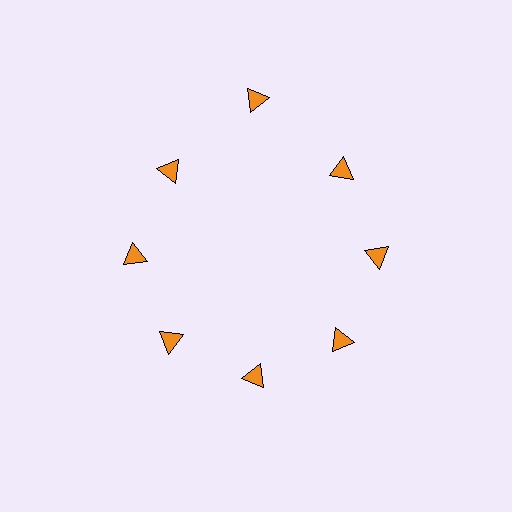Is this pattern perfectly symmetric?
No. The 8 orange triangles are arranged in a ring, but one element near the 12 o'clock position is pushed outward from the center, breaking the 8-fold rotational symmetry.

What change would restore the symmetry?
The symmetry would be restored by moving it inward, back onto the ring so that all 8 triangles sit at equal angles and equal distance from the center.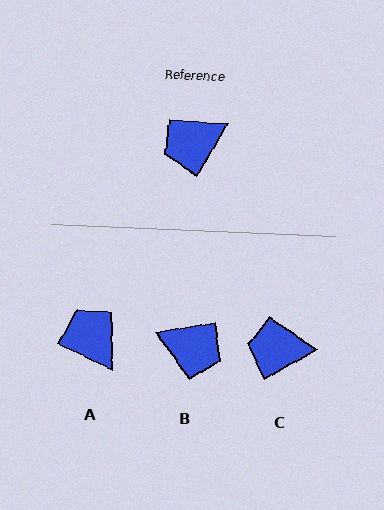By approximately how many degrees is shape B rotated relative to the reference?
Approximately 130 degrees counter-clockwise.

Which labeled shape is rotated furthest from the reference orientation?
B, about 130 degrees away.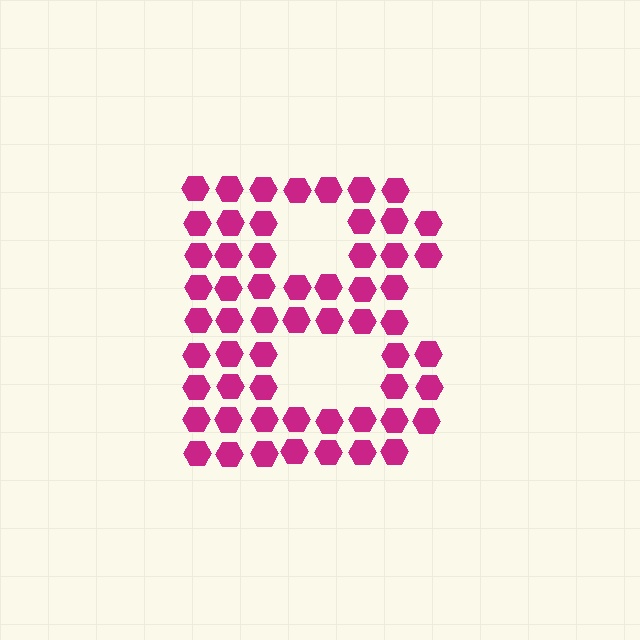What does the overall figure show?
The overall figure shows the letter B.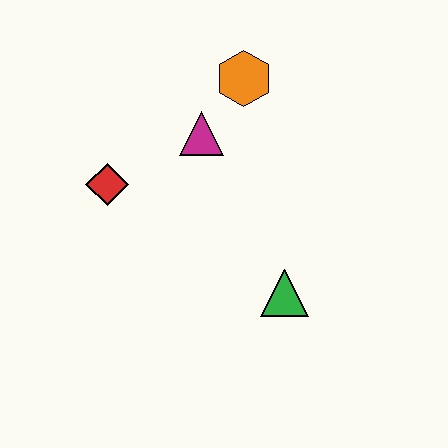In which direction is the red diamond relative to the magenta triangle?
The red diamond is to the left of the magenta triangle.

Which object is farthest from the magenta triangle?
The green triangle is farthest from the magenta triangle.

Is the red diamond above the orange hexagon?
No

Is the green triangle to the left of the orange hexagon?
No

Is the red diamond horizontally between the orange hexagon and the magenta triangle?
No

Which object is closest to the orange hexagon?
The magenta triangle is closest to the orange hexagon.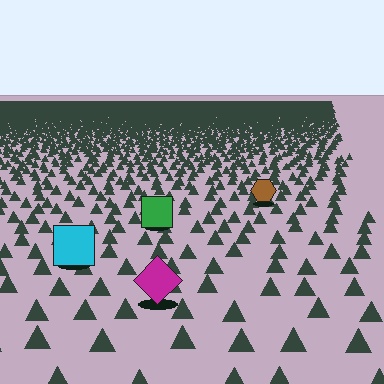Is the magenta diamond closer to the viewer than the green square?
Yes. The magenta diamond is closer — you can tell from the texture gradient: the ground texture is coarser near it.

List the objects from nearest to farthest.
From nearest to farthest: the magenta diamond, the cyan square, the green square, the brown hexagon.